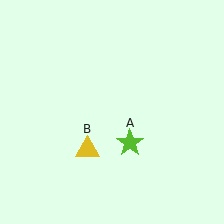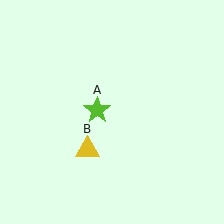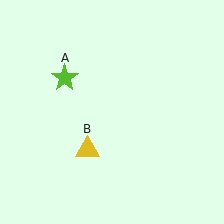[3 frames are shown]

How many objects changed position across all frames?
1 object changed position: lime star (object A).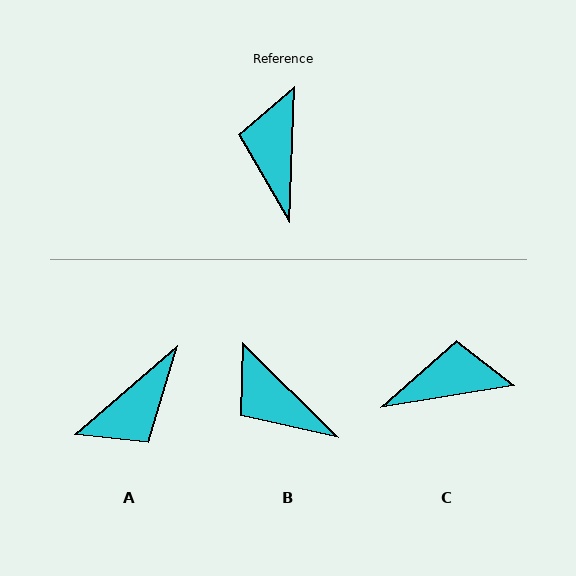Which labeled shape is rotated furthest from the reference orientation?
A, about 133 degrees away.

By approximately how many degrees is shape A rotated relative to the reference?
Approximately 133 degrees counter-clockwise.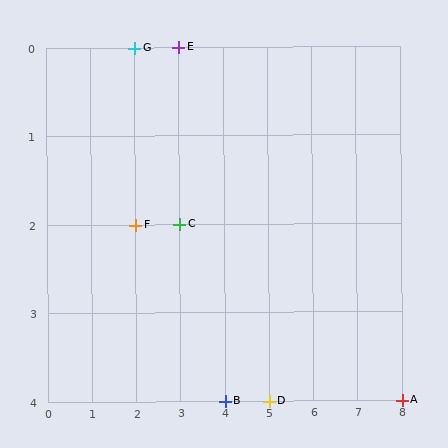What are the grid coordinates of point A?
Point A is at grid coordinates (8, 4).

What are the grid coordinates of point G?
Point G is at grid coordinates (2, 0).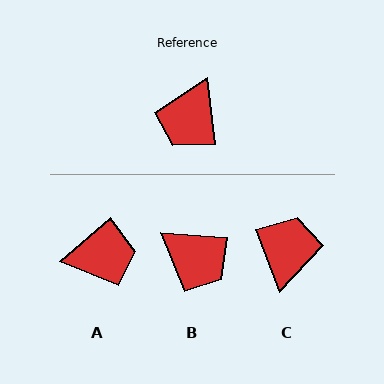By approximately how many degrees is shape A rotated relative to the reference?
Approximately 124 degrees counter-clockwise.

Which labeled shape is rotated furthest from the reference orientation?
C, about 166 degrees away.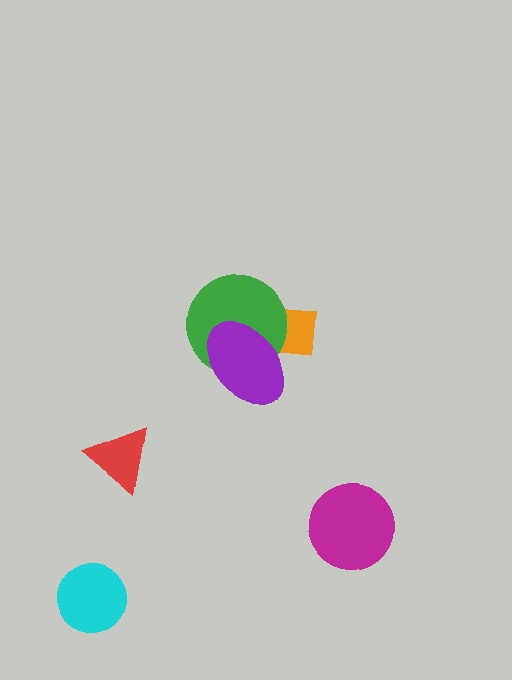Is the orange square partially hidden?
Yes, it is partially covered by another shape.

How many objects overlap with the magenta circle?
0 objects overlap with the magenta circle.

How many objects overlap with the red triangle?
0 objects overlap with the red triangle.